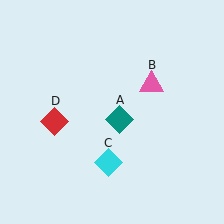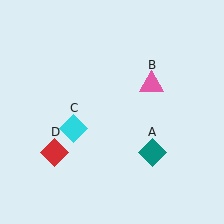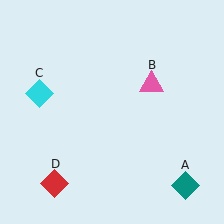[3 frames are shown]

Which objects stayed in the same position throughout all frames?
Pink triangle (object B) remained stationary.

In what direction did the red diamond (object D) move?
The red diamond (object D) moved down.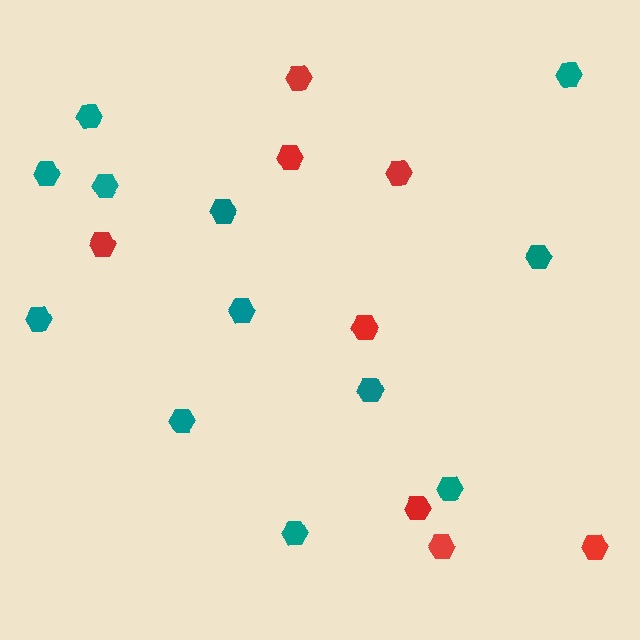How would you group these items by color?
There are 2 groups: one group of teal hexagons (12) and one group of red hexagons (8).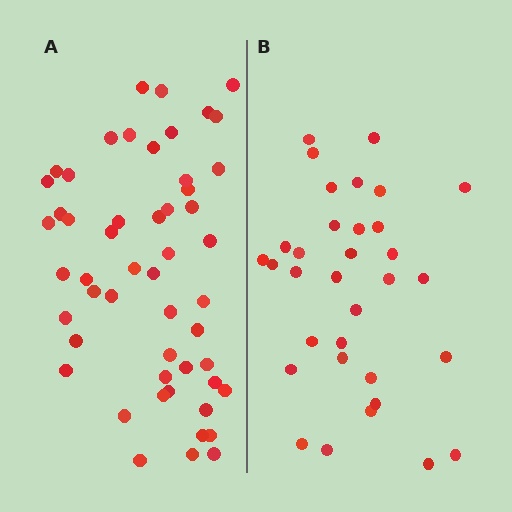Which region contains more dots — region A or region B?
Region A (the left region) has more dots.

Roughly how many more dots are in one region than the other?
Region A has approximately 20 more dots than region B.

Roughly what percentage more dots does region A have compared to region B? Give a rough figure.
About 60% more.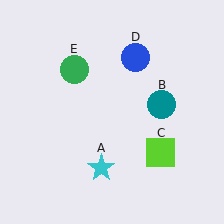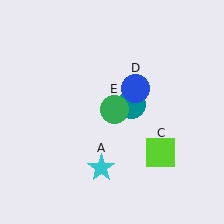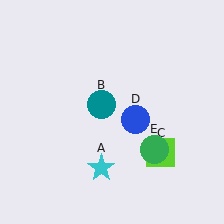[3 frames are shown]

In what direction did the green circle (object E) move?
The green circle (object E) moved down and to the right.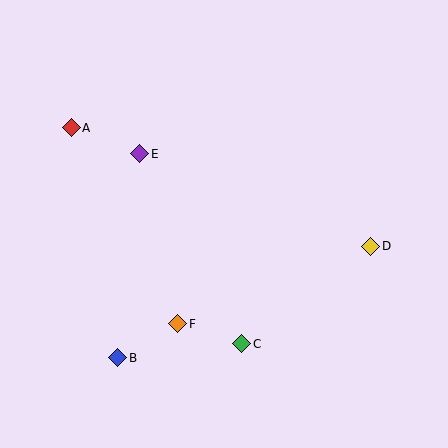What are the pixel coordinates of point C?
Point C is at (242, 344).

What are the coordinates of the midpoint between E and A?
The midpoint between E and A is at (106, 141).